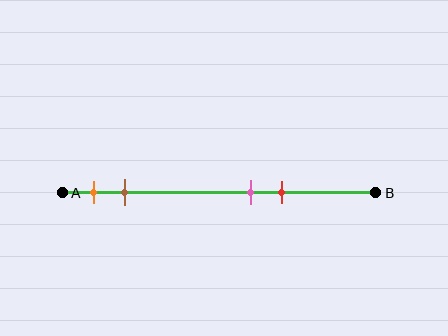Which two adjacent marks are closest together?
The pink and red marks are the closest adjacent pair.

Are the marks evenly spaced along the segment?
No, the marks are not evenly spaced.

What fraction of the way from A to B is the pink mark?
The pink mark is approximately 60% (0.6) of the way from A to B.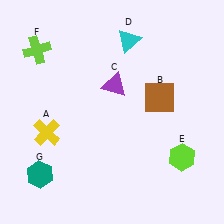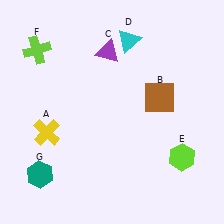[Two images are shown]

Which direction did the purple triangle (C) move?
The purple triangle (C) moved up.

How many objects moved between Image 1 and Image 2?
1 object moved between the two images.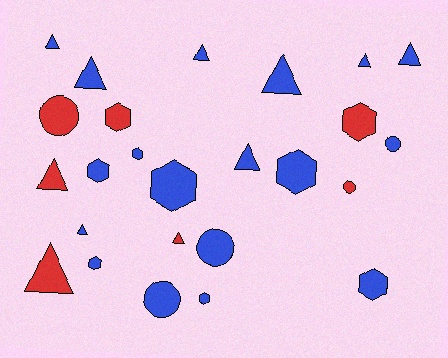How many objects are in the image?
There are 25 objects.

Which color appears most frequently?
Blue, with 18 objects.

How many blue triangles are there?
There are 8 blue triangles.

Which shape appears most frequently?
Triangle, with 11 objects.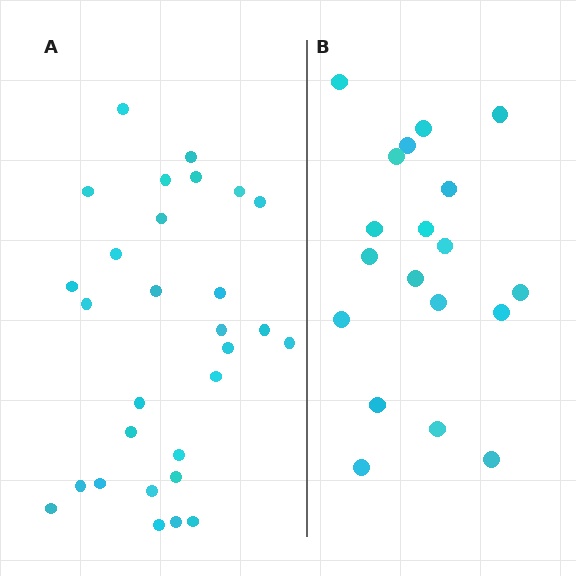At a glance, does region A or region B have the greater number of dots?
Region A (the left region) has more dots.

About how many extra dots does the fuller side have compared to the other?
Region A has roughly 10 or so more dots than region B.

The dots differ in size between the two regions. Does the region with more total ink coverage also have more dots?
No. Region B has more total ink coverage because its dots are larger, but region A actually contains more individual dots. Total area can be misleading — the number of items is what matters here.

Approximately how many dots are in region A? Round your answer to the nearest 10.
About 30 dots. (The exact count is 29, which rounds to 30.)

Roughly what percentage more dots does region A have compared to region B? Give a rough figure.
About 55% more.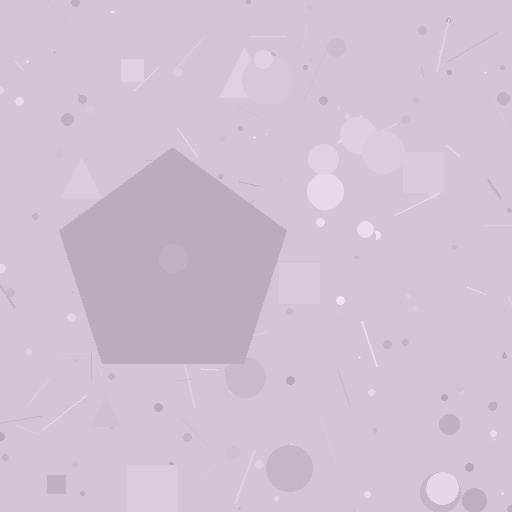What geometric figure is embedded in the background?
A pentagon is embedded in the background.